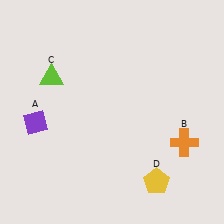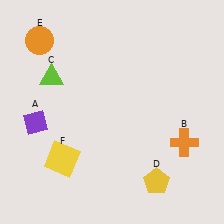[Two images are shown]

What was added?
An orange circle (E), a yellow square (F) were added in Image 2.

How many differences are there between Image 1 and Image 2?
There are 2 differences between the two images.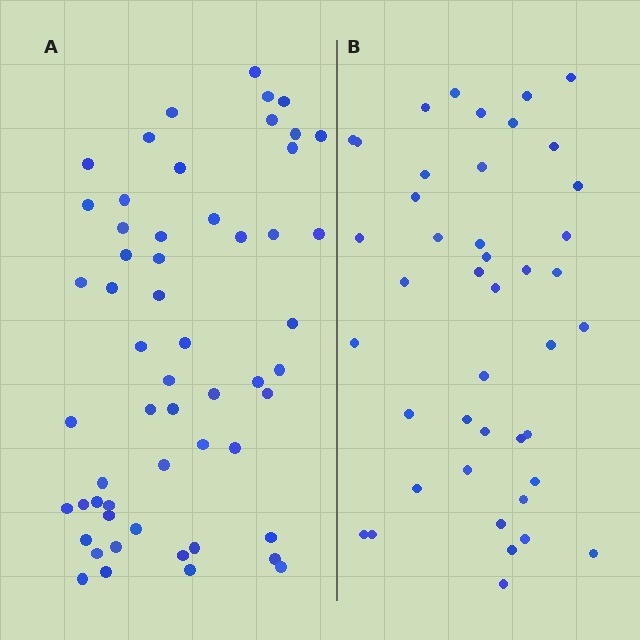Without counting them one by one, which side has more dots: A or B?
Region A (the left region) has more dots.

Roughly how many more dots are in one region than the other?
Region A has approximately 15 more dots than region B.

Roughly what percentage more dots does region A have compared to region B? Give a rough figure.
About 30% more.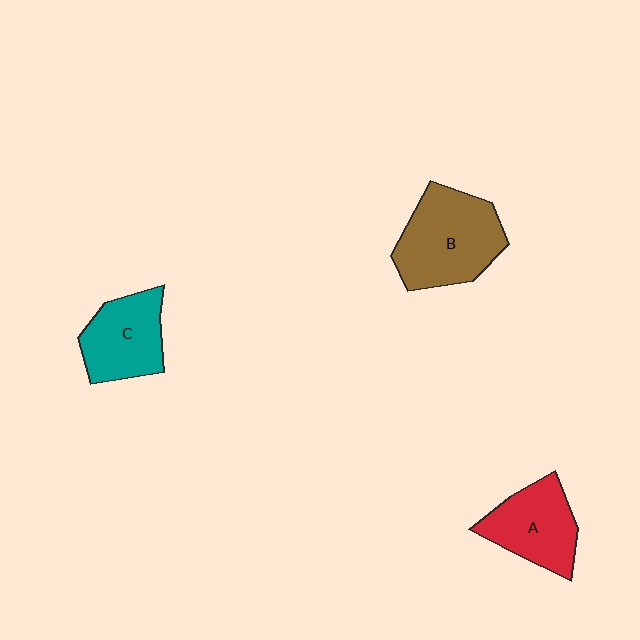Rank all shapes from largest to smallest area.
From largest to smallest: B (brown), A (red), C (teal).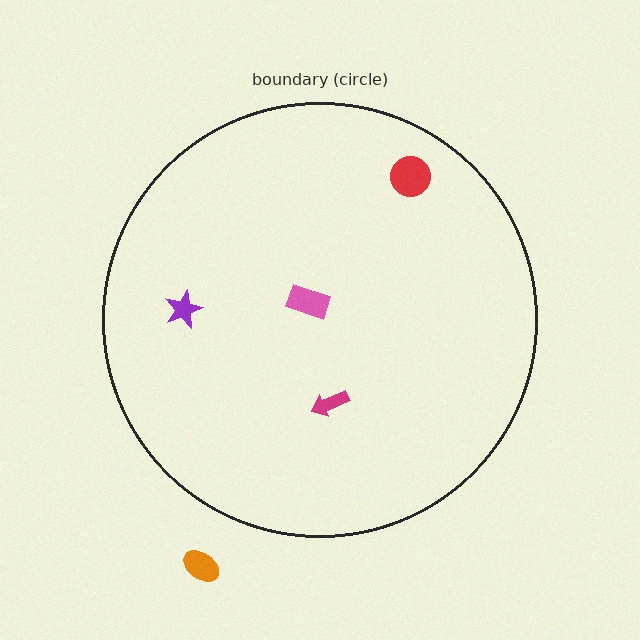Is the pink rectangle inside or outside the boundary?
Inside.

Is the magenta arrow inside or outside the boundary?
Inside.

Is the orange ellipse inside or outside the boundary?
Outside.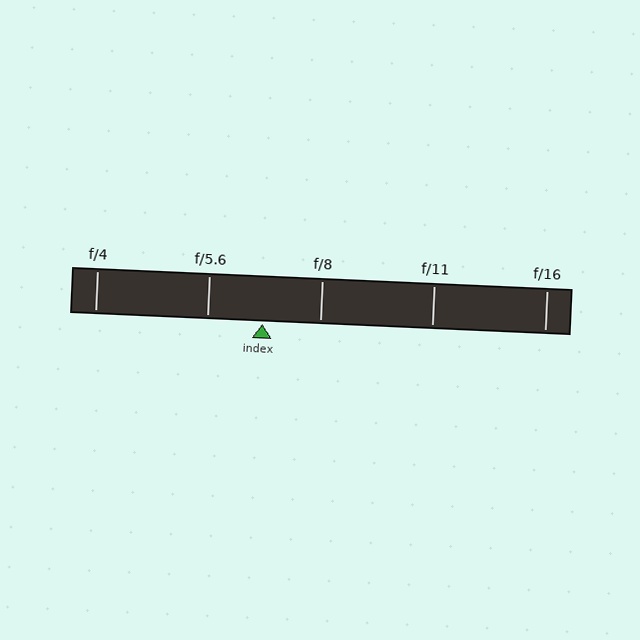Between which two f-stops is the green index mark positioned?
The index mark is between f/5.6 and f/8.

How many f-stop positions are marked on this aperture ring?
There are 5 f-stop positions marked.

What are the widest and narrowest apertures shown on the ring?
The widest aperture shown is f/4 and the narrowest is f/16.